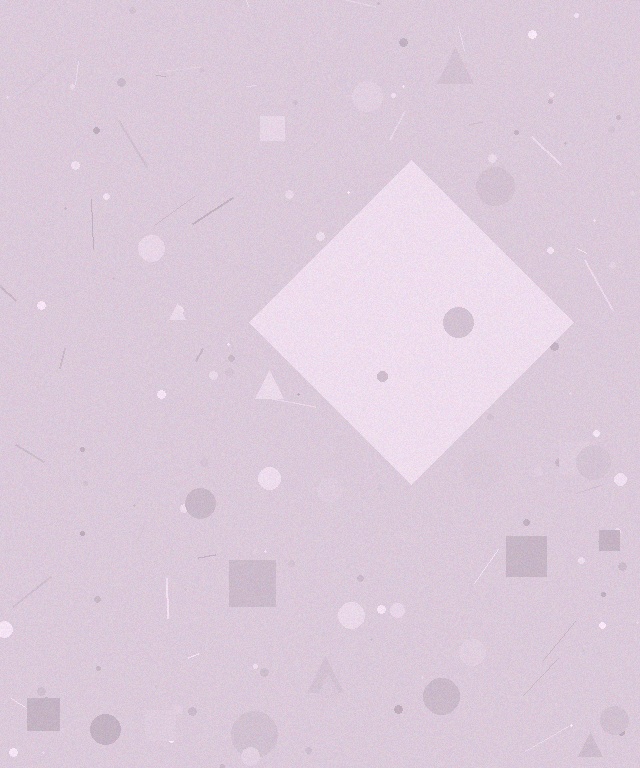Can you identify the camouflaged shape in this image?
The camouflaged shape is a diamond.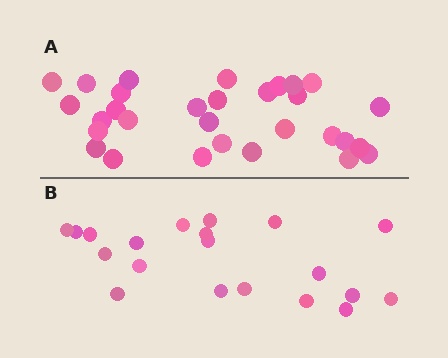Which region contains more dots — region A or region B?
Region A (the top region) has more dots.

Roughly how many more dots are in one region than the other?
Region A has roughly 10 or so more dots than region B.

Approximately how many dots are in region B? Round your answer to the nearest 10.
About 20 dots.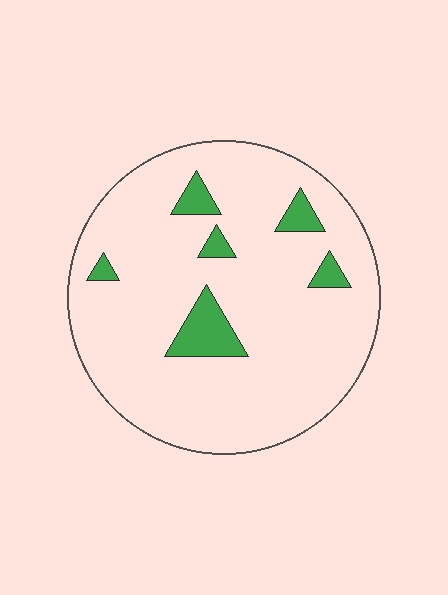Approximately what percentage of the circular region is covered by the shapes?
Approximately 10%.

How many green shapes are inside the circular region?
6.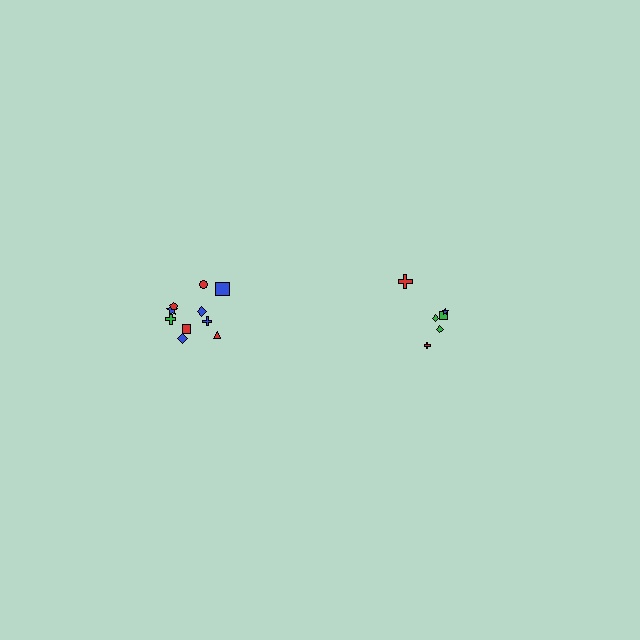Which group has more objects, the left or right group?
The left group.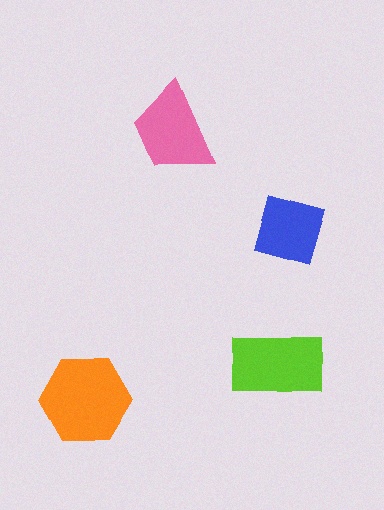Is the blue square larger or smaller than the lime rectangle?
Smaller.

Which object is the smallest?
The blue square.